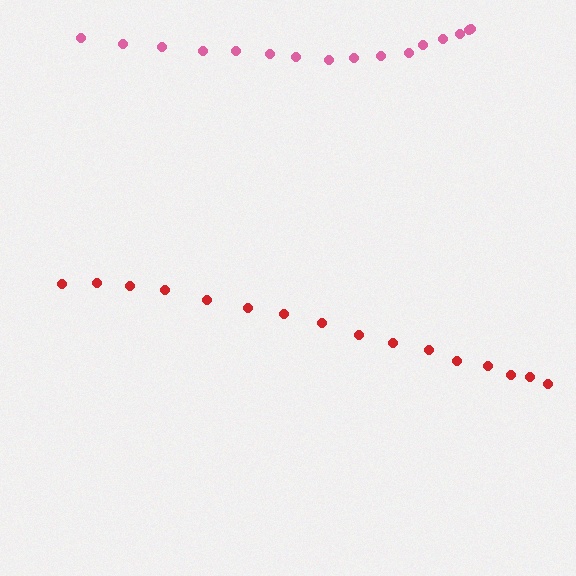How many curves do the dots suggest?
There are 2 distinct paths.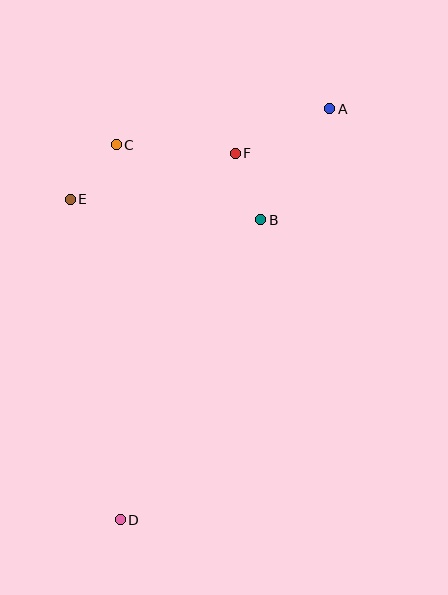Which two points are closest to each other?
Points B and F are closest to each other.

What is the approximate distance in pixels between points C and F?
The distance between C and F is approximately 119 pixels.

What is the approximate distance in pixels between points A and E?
The distance between A and E is approximately 275 pixels.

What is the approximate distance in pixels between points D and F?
The distance between D and F is approximately 384 pixels.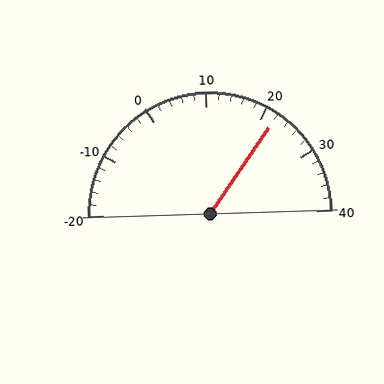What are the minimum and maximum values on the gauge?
The gauge ranges from -20 to 40.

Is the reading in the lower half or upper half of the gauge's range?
The reading is in the upper half of the range (-20 to 40).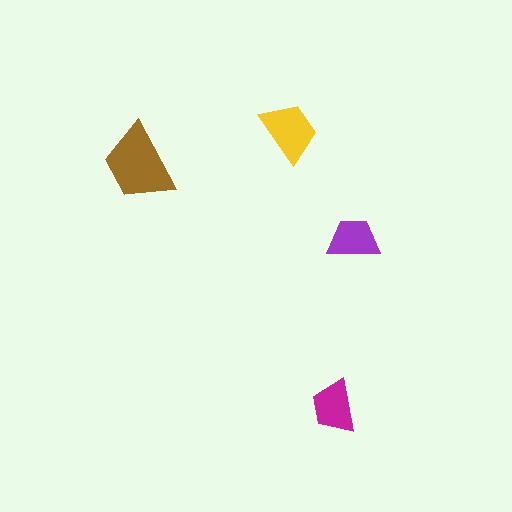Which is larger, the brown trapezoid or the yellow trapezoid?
The brown one.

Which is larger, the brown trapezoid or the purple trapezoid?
The brown one.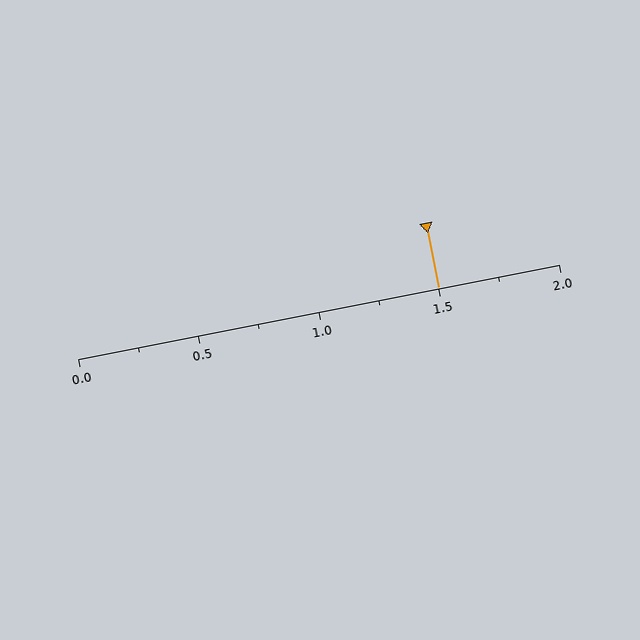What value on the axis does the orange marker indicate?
The marker indicates approximately 1.5.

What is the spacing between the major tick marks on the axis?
The major ticks are spaced 0.5 apart.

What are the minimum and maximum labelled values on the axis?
The axis runs from 0.0 to 2.0.